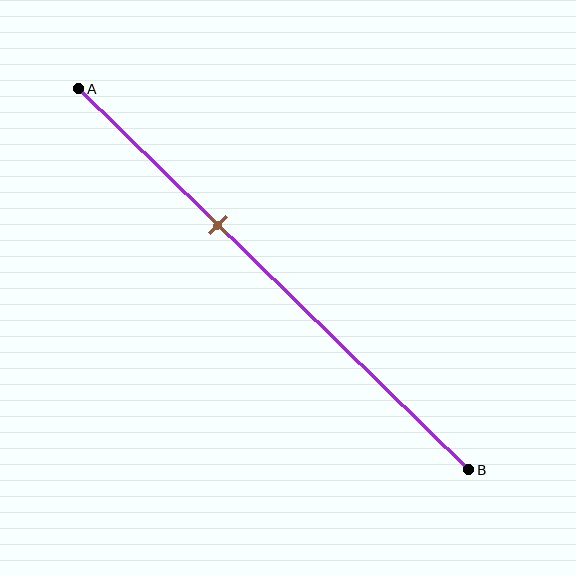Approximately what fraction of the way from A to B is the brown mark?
The brown mark is approximately 35% of the way from A to B.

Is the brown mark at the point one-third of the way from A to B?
Yes, the mark is approximately at the one-third point.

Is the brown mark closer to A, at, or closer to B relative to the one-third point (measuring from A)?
The brown mark is approximately at the one-third point of segment AB.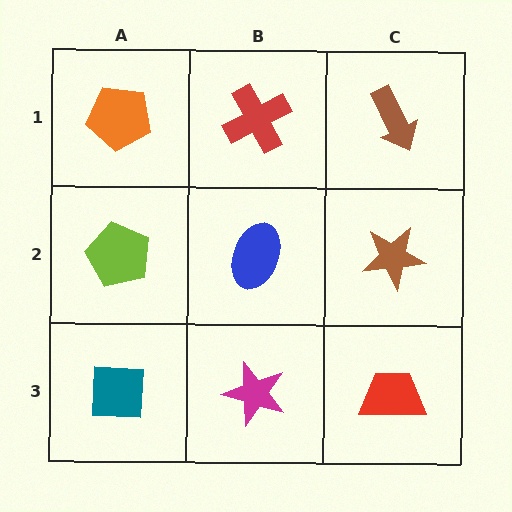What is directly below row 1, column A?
A lime pentagon.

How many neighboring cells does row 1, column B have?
3.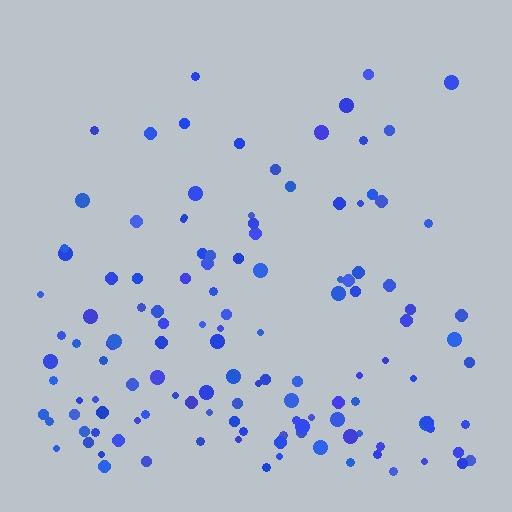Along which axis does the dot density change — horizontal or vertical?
Vertical.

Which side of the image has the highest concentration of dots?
The bottom.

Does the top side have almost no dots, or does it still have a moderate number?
Still a moderate number, just noticeably fewer than the bottom.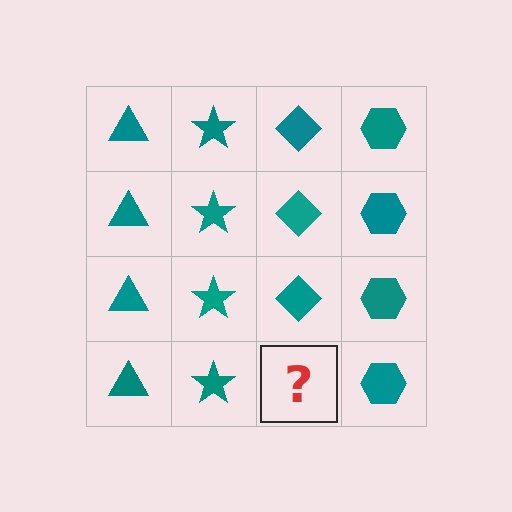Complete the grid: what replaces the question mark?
The question mark should be replaced with a teal diamond.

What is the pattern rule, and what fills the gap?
The rule is that each column has a consistent shape. The gap should be filled with a teal diamond.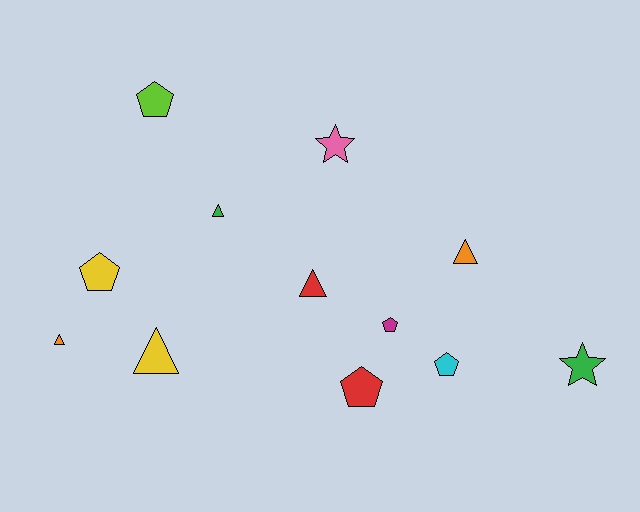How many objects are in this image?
There are 12 objects.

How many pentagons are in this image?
There are 5 pentagons.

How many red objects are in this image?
There are 2 red objects.